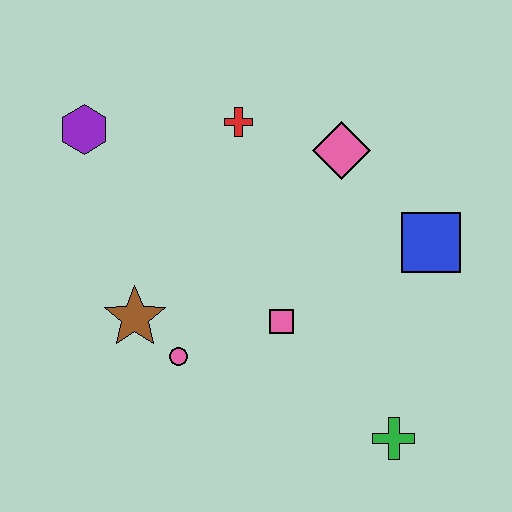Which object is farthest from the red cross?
The green cross is farthest from the red cross.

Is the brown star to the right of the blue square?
No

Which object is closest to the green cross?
The pink square is closest to the green cross.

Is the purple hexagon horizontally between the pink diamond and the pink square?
No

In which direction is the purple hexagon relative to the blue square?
The purple hexagon is to the left of the blue square.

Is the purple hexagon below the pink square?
No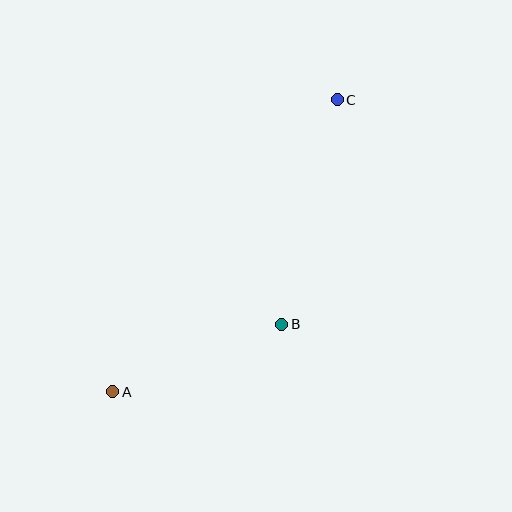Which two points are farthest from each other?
Points A and C are farthest from each other.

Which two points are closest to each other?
Points A and B are closest to each other.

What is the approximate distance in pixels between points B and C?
The distance between B and C is approximately 231 pixels.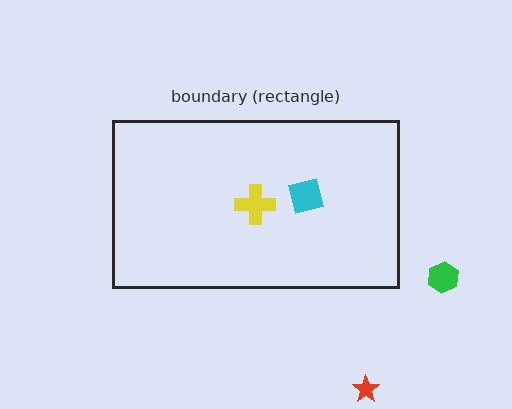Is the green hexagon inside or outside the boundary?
Outside.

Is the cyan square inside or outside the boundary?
Inside.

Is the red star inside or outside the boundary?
Outside.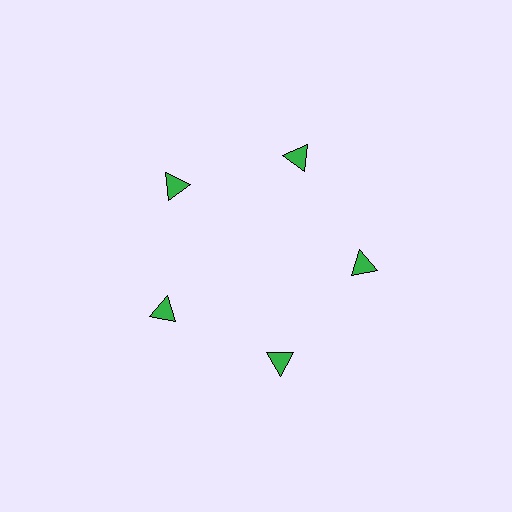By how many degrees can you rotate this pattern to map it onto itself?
The pattern maps onto itself every 72 degrees of rotation.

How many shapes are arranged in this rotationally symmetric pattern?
There are 5 shapes, arranged in 5 groups of 1.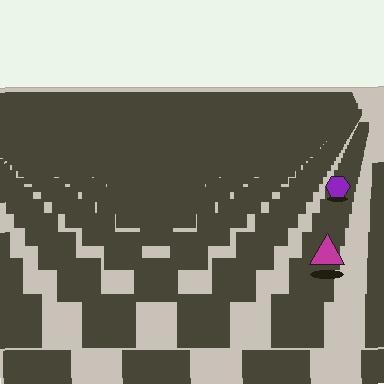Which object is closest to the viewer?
The magenta triangle is closest. The texture marks near it are larger and more spread out.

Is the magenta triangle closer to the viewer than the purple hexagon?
Yes. The magenta triangle is closer — you can tell from the texture gradient: the ground texture is coarser near it.